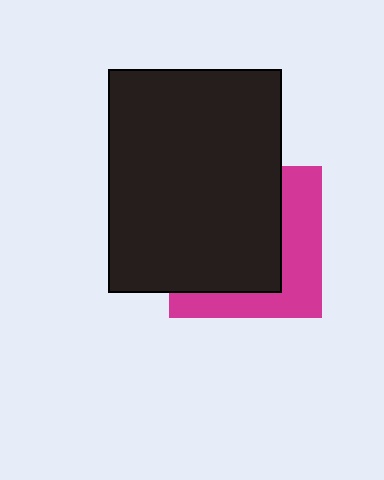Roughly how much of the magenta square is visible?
A small part of it is visible (roughly 38%).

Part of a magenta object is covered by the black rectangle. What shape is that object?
It is a square.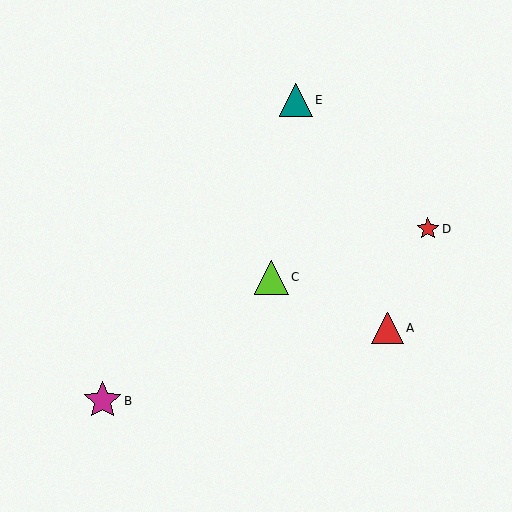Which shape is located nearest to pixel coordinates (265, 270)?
The lime triangle (labeled C) at (271, 277) is nearest to that location.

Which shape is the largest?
The magenta star (labeled B) is the largest.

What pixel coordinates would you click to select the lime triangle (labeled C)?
Click at (271, 277) to select the lime triangle C.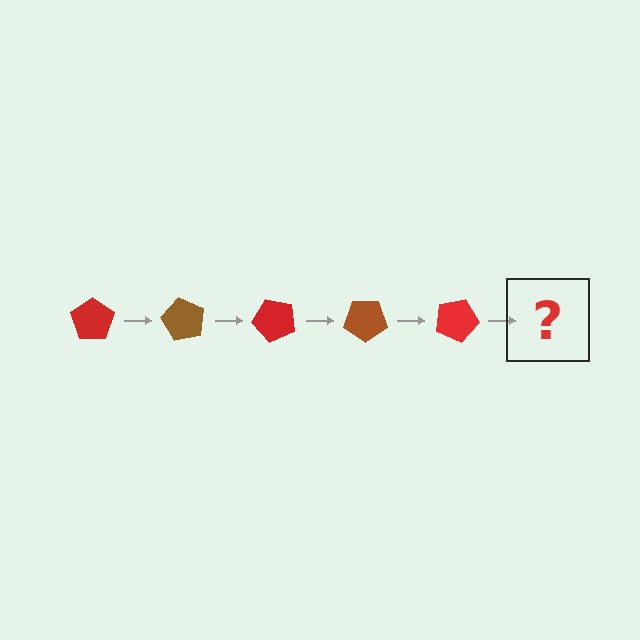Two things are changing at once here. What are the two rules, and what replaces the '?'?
The two rules are that it rotates 60 degrees each step and the color cycles through red and brown. The '?' should be a brown pentagon, rotated 300 degrees from the start.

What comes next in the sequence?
The next element should be a brown pentagon, rotated 300 degrees from the start.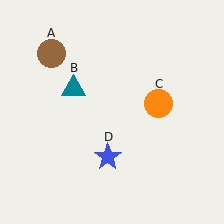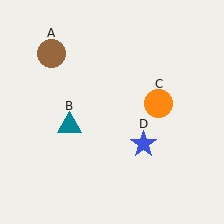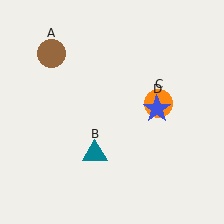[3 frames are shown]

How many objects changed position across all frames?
2 objects changed position: teal triangle (object B), blue star (object D).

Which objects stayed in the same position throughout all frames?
Brown circle (object A) and orange circle (object C) remained stationary.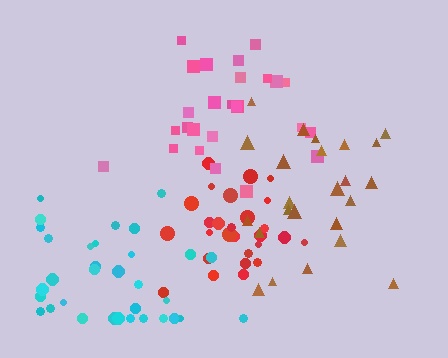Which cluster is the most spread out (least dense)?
Brown.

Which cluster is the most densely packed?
Red.